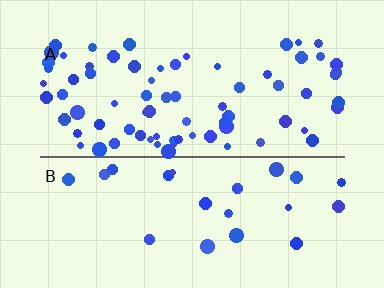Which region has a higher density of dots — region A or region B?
A (the top).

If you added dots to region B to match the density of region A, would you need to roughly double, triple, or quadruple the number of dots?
Approximately triple.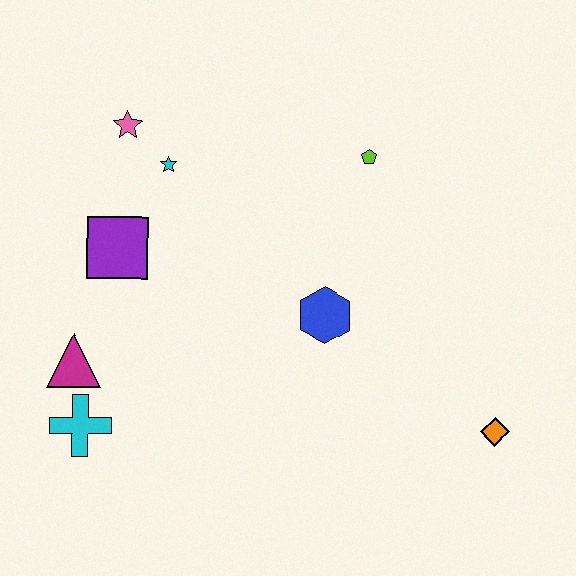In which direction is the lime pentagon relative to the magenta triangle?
The lime pentagon is to the right of the magenta triangle.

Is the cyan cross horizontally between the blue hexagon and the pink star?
No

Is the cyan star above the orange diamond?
Yes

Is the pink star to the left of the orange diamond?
Yes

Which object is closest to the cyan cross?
The magenta triangle is closest to the cyan cross.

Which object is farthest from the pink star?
The orange diamond is farthest from the pink star.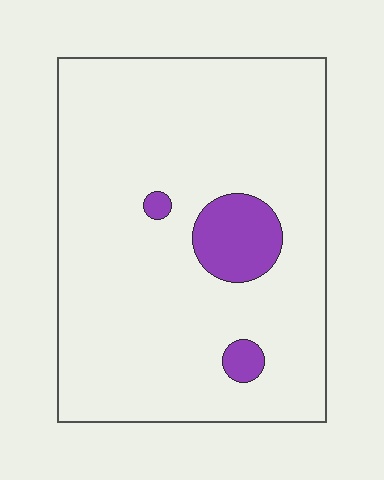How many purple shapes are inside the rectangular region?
3.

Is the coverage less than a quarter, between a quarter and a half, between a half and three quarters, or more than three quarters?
Less than a quarter.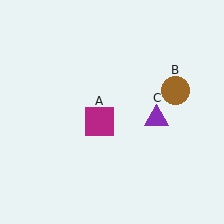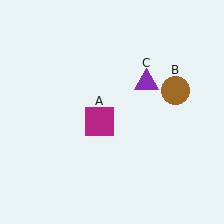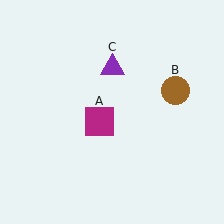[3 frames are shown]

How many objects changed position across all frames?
1 object changed position: purple triangle (object C).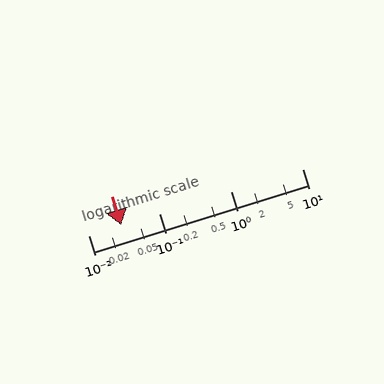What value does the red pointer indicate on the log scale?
The pointer indicates approximately 0.029.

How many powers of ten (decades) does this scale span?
The scale spans 3 decades, from 0.01 to 10.